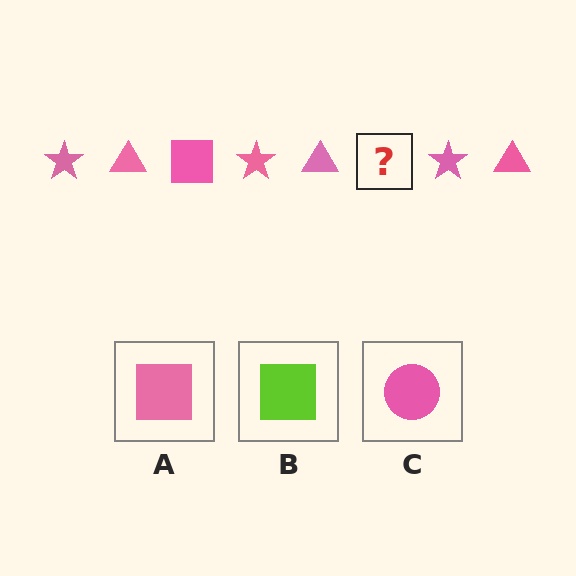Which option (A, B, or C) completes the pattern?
A.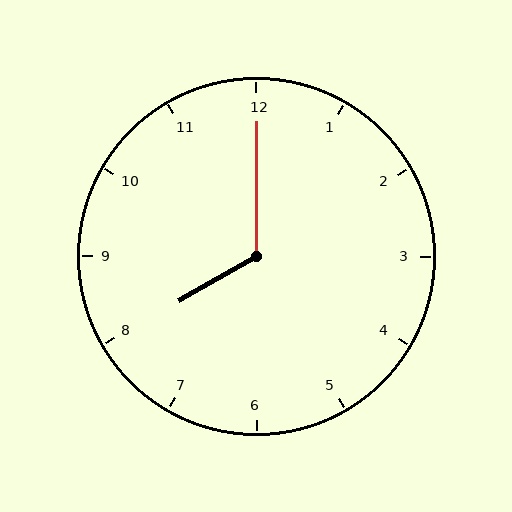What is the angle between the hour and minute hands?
Approximately 120 degrees.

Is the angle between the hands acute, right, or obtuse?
It is obtuse.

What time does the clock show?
8:00.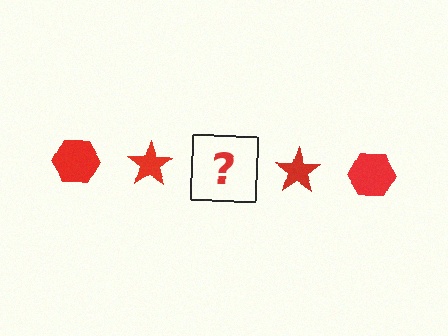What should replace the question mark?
The question mark should be replaced with a red hexagon.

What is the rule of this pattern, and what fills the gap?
The rule is that the pattern cycles through hexagon, star shapes in red. The gap should be filled with a red hexagon.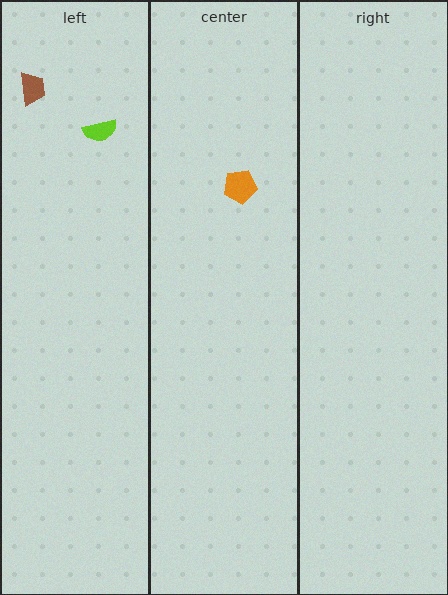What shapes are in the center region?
The orange pentagon.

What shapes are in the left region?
The brown trapezoid, the lime semicircle.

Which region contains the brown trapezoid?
The left region.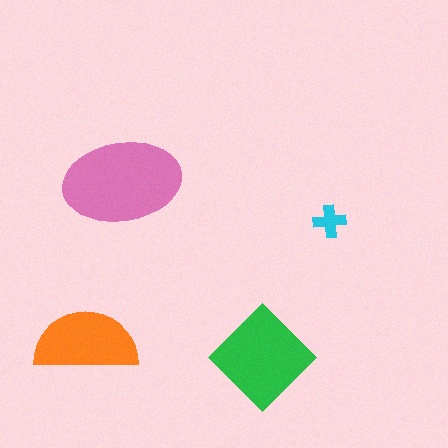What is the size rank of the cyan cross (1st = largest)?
4th.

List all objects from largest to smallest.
The pink ellipse, the green diamond, the orange semicircle, the cyan cross.